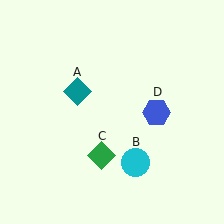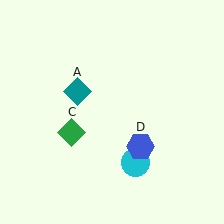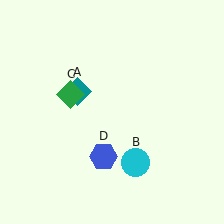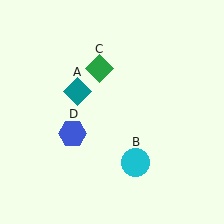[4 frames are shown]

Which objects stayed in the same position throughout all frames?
Teal diamond (object A) and cyan circle (object B) remained stationary.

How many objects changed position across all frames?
2 objects changed position: green diamond (object C), blue hexagon (object D).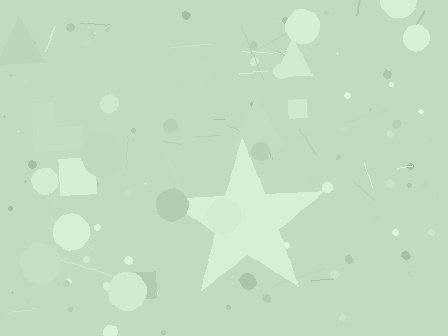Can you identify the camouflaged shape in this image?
The camouflaged shape is a star.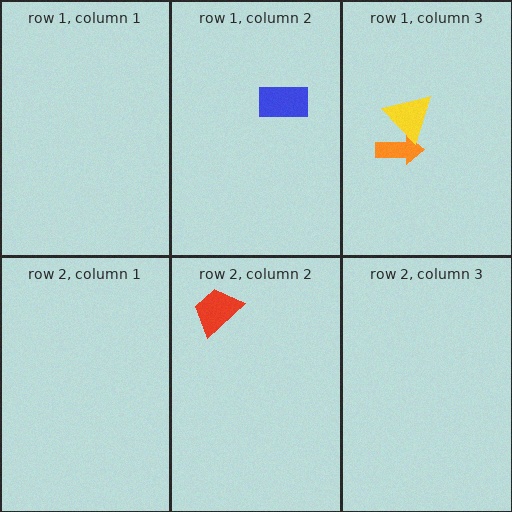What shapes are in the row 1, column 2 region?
The blue rectangle.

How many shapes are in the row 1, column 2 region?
1.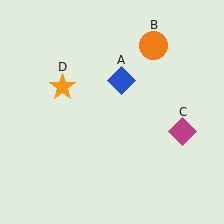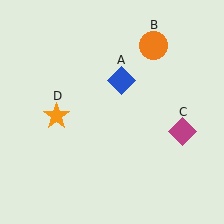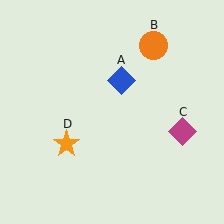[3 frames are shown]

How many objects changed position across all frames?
1 object changed position: orange star (object D).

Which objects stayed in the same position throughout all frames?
Blue diamond (object A) and orange circle (object B) and magenta diamond (object C) remained stationary.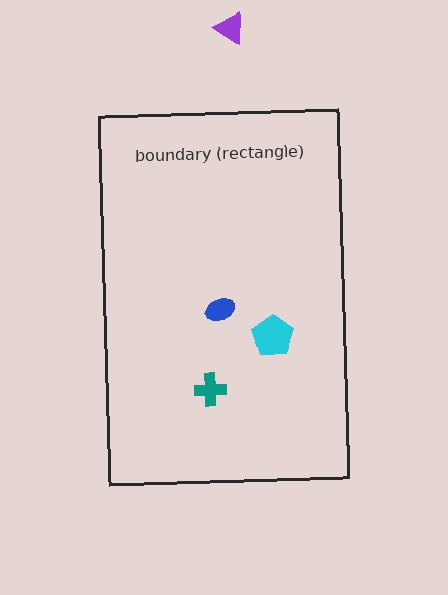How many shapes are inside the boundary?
3 inside, 1 outside.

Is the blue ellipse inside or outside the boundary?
Inside.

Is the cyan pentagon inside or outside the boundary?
Inside.